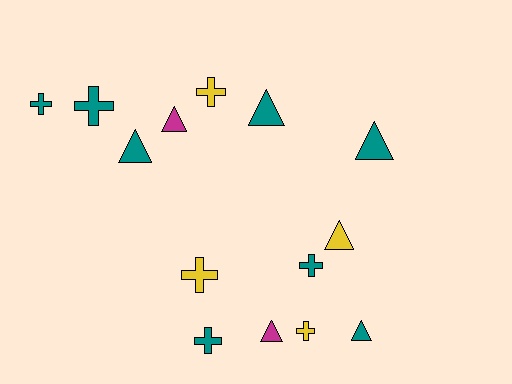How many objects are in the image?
There are 14 objects.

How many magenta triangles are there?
There are 2 magenta triangles.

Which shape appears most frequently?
Triangle, with 7 objects.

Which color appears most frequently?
Teal, with 8 objects.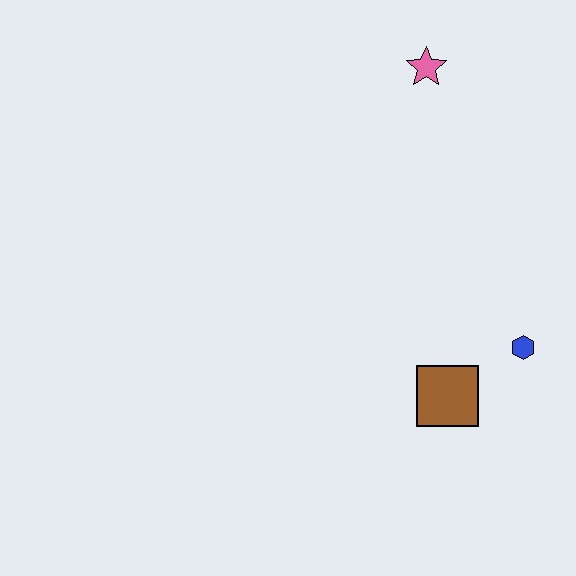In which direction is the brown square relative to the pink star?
The brown square is below the pink star.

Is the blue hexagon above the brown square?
Yes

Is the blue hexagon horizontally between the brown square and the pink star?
No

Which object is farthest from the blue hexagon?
The pink star is farthest from the blue hexagon.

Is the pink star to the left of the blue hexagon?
Yes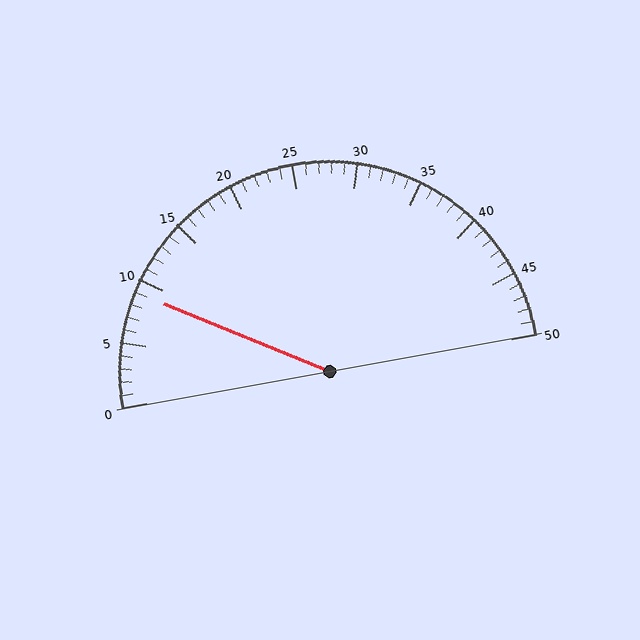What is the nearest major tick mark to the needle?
The nearest major tick mark is 10.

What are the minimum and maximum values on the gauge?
The gauge ranges from 0 to 50.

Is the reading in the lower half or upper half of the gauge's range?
The reading is in the lower half of the range (0 to 50).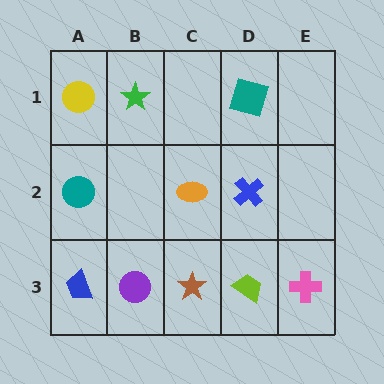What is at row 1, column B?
A green star.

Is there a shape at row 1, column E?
No, that cell is empty.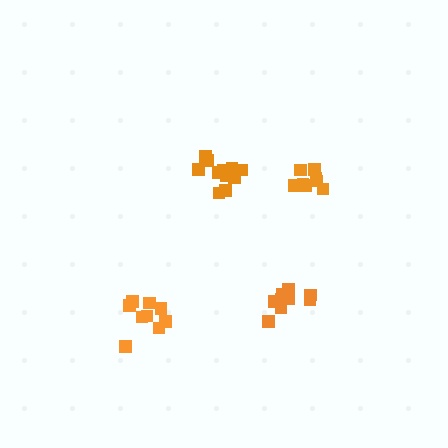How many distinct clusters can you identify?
There are 4 distinct clusters.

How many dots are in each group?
Group 1: 12 dots, Group 2: 9 dots, Group 3: 9 dots, Group 4: 9 dots (39 total).